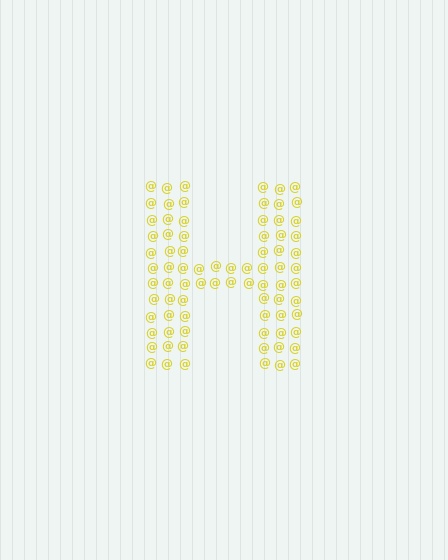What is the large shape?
The large shape is the letter H.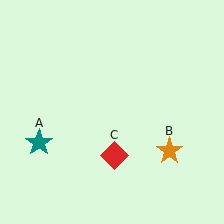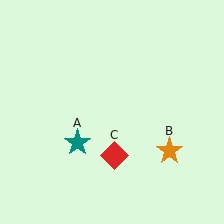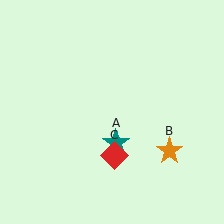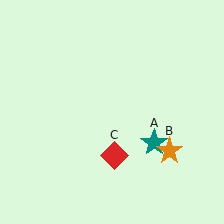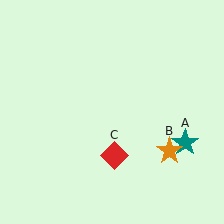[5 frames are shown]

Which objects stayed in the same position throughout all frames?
Orange star (object B) and red diamond (object C) remained stationary.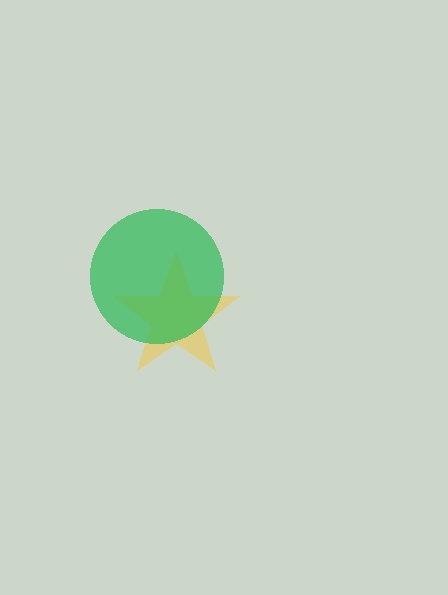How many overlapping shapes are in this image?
There are 2 overlapping shapes in the image.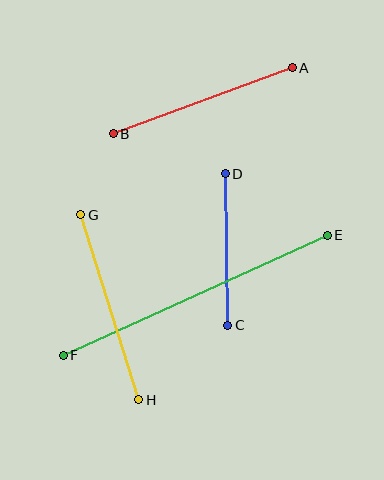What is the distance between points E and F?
The distance is approximately 290 pixels.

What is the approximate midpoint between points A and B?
The midpoint is at approximately (203, 101) pixels.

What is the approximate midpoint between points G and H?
The midpoint is at approximately (110, 307) pixels.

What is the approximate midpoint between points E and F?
The midpoint is at approximately (195, 295) pixels.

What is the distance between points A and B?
The distance is approximately 191 pixels.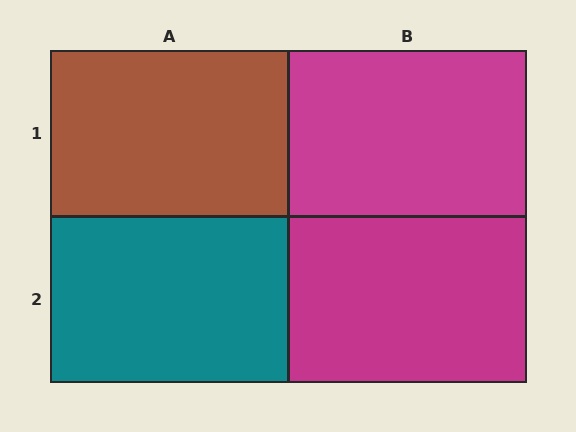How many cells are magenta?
2 cells are magenta.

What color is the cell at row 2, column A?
Teal.